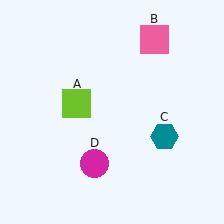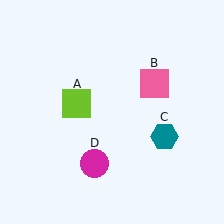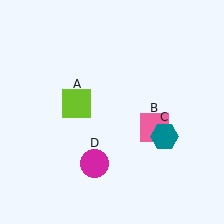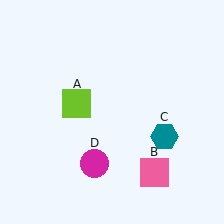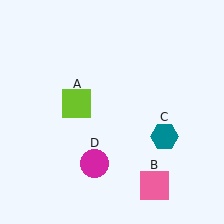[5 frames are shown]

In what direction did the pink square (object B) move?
The pink square (object B) moved down.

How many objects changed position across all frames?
1 object changed position: pink square (object B).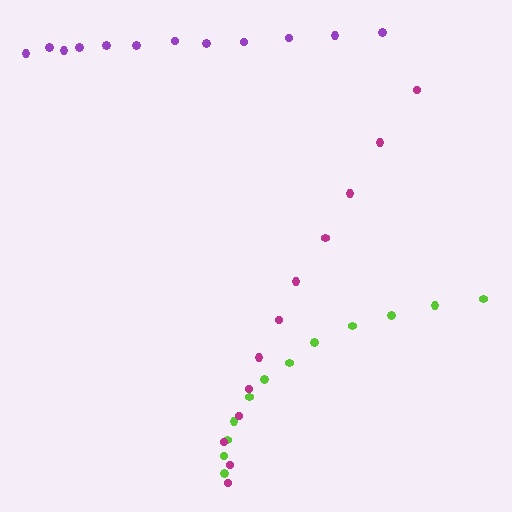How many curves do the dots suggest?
There are 3 distinct paths.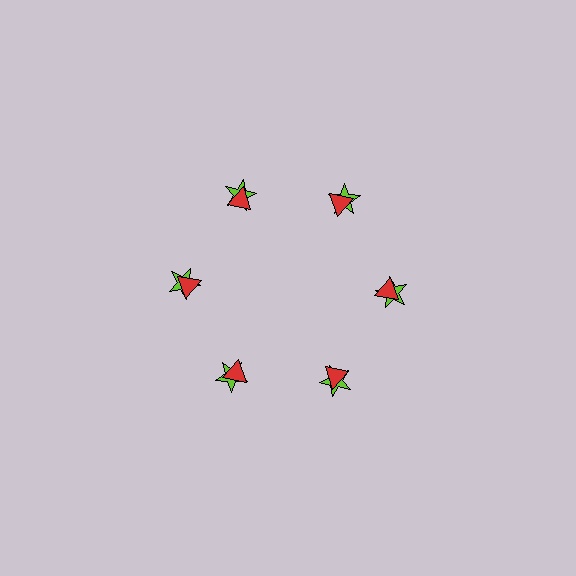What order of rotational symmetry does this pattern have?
This pattern has 6-fold rotational symmetry.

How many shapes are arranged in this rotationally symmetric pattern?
There are 12 shapes, arranged in 6 groups of 2.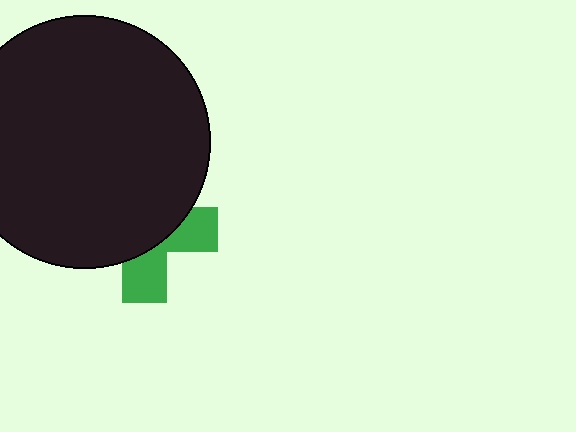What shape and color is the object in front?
The object in front is a black circle.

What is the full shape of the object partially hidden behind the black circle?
The partially hidden object is a green cross.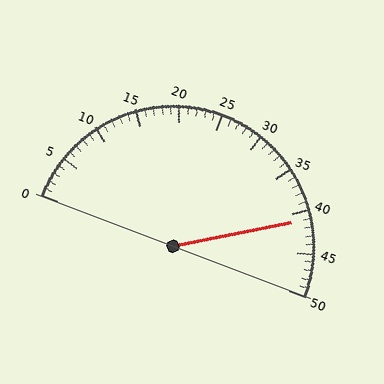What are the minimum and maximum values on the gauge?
The gauge ranges from 0 to 50.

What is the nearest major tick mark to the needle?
The nearest major tick mark is 40.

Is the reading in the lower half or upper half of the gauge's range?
The reading is in the upper half of the range (0 to 50).